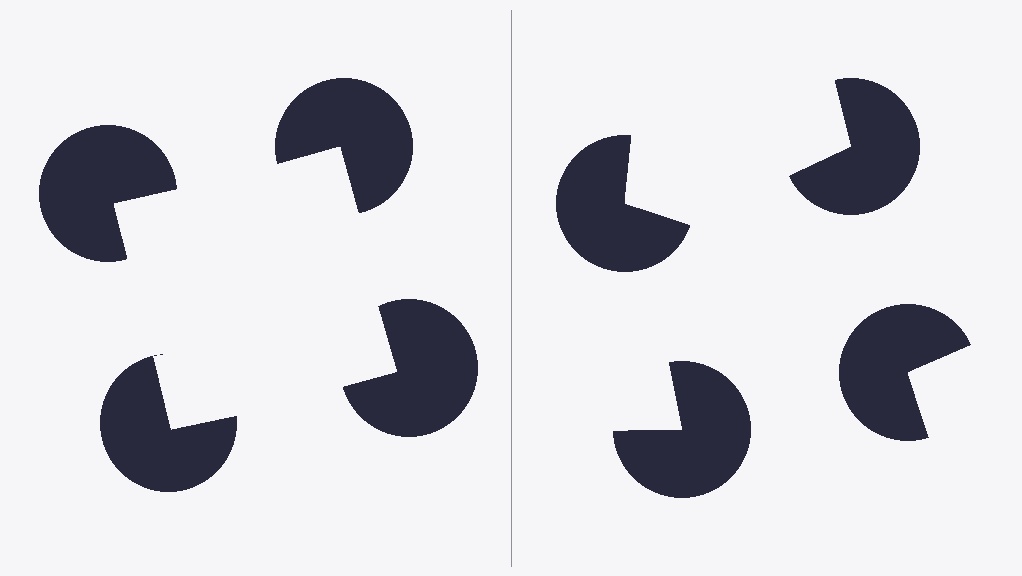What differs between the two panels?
The pac-man discs are positioned identically on both sides; only the wedge orientations differ. On the left they align to a square; on the right they are misaligned.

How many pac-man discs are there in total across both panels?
8 — 4 on each side.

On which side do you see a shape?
An illusory square appears on the left side. On the right side the wedge cuts are rotated, so no coherent shape forms.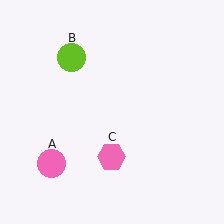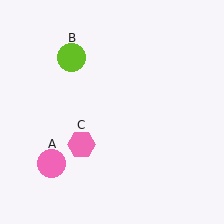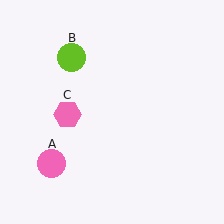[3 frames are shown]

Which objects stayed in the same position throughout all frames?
Pink circle (object A) and lime circle (object B) remained stationary.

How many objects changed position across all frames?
1 object changed position: pink hexagon (object C).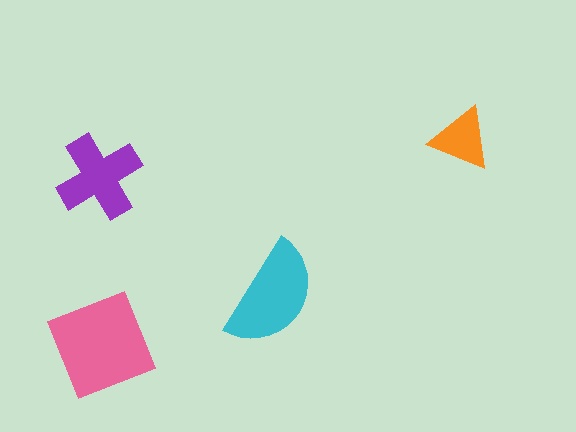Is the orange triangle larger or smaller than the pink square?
Smaller.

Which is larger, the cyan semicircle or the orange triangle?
The cyan semicircle.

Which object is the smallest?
The orange triangle.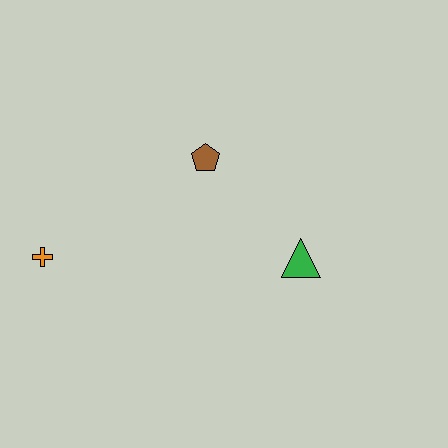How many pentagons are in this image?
There is 1 pentagon.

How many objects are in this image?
There are 3 objects.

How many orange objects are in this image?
There is 1 orange object.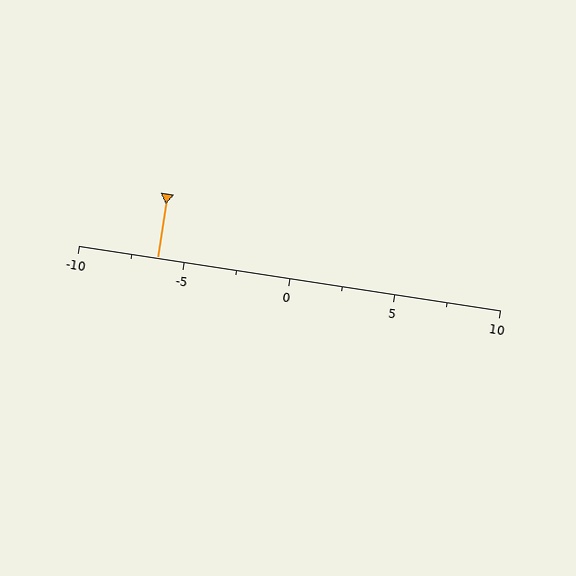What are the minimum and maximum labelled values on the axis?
The axis runs from -10 to 10.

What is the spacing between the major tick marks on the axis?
The major ticks are spaced 5 apart.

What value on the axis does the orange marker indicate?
The marker indicates approximately -6.2.